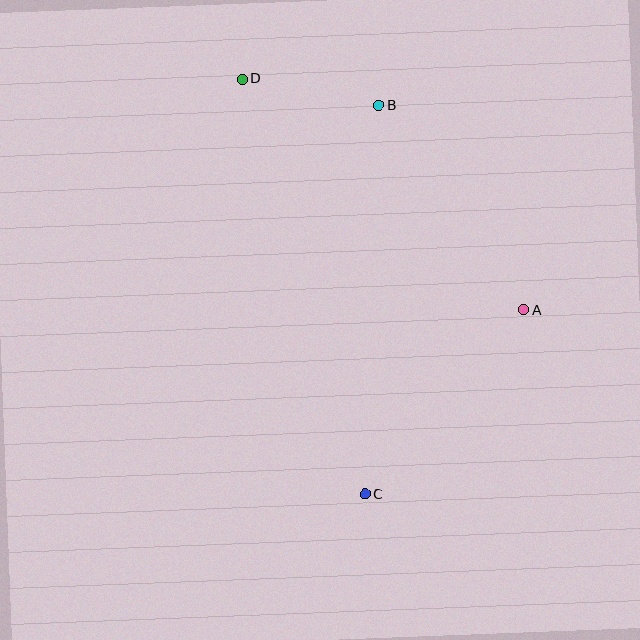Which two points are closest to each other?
Points B and D are closest to each other.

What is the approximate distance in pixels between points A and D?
The distance between A and D is approximately 364 pixels.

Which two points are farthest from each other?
Points C and D are farthest from each other.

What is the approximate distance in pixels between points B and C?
The distance between B and C is approximately 389 pixels.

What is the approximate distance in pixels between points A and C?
The distance between A and C is approximately 243 pixels.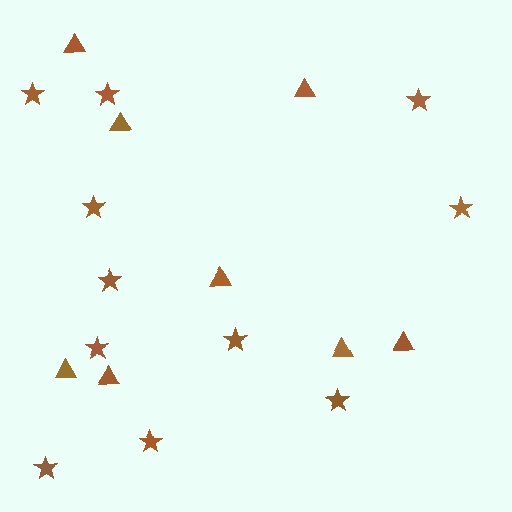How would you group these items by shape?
There are 2 groups: one group of triangles (8) and one group of stars (11).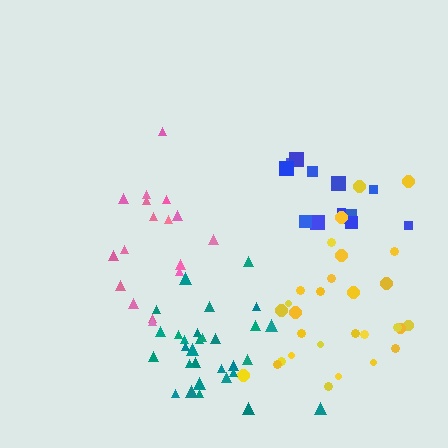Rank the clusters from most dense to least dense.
teal, yellow, blue, pink.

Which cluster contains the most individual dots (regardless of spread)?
Teal (30).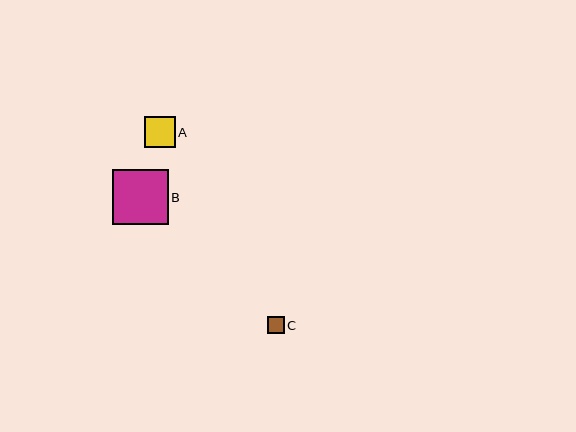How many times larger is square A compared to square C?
Square A is approximately 1.8 times the size of square C.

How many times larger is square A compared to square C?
Square A is approximately 1.8 times the size of square C.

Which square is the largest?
Square B is the largest with a size of approximately 55 pixels.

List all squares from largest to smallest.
From largest to smallest: B, A, C.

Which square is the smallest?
Square C is the smallest with a size of approximately 17 pixels.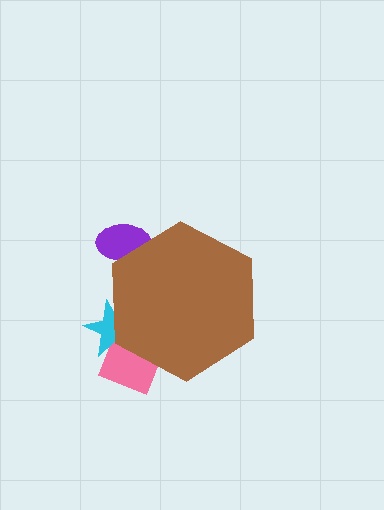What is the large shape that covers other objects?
A brown hexagon.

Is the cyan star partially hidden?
Yes, the cyan star is partially hidden behind the brown hexagon.